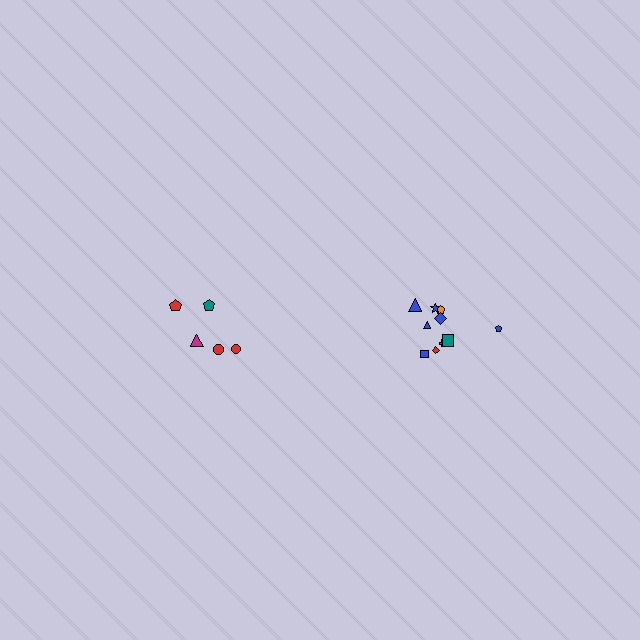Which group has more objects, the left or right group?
The right group.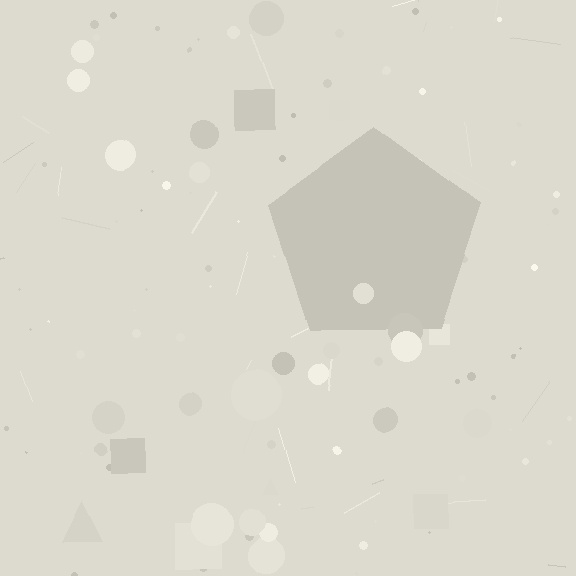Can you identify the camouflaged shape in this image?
The camouflaged shape is a pentagon.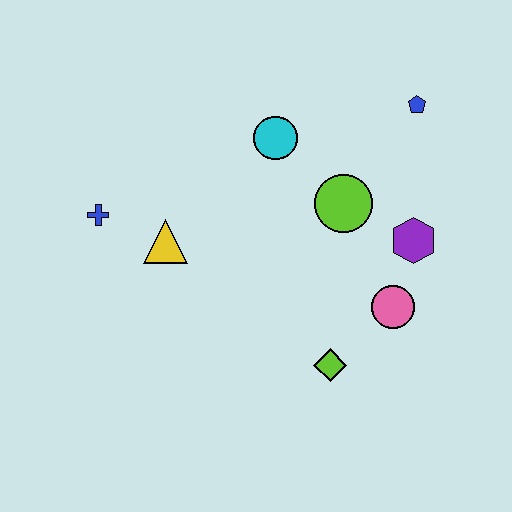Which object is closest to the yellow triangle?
The blue cross is closest to the yellow triangle.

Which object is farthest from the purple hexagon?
The blue cross is farthest from the purple hexagon.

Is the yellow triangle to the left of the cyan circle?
Yes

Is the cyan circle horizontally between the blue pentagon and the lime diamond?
No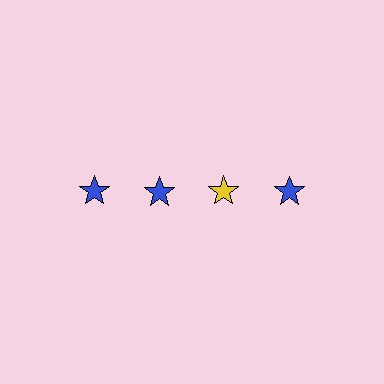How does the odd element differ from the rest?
It has a different color: yellow instead of blue.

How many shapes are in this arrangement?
There are 4 shapes arranged in a grid pattern.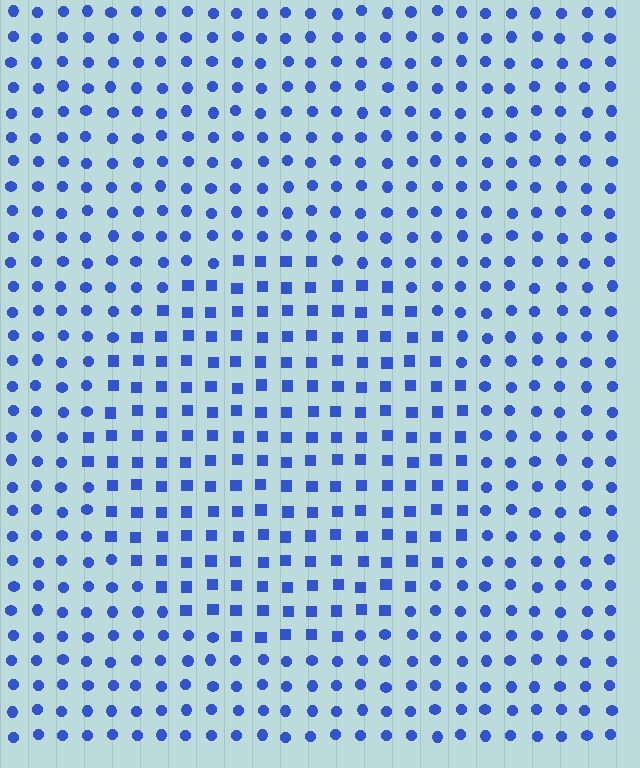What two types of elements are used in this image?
The image uses squares inside the circle region and circles outside it.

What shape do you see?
I see a circle.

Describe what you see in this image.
The image is filled with small blue elements arranged in a uniform grid. A circle-shaped region contains squares, while the surrounding area contains circles. The boundary is defined purely by the change in element shape.